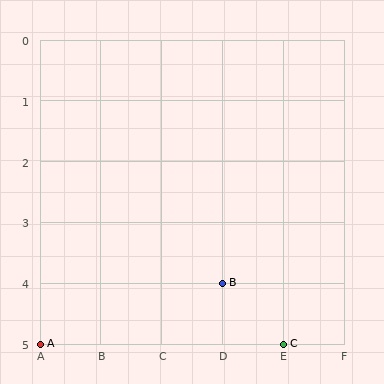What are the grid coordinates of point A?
Point A is at grid coordinates (A, 5).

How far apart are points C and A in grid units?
Points C and A are 4 columns apart.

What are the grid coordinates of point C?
Point C is at grid coordinates (E, 5).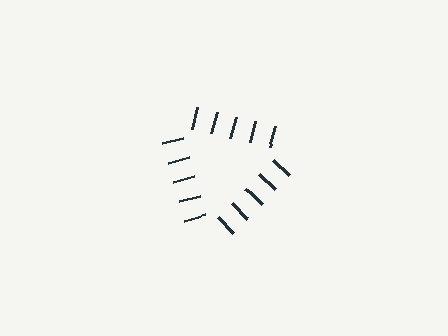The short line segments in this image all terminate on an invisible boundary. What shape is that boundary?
An illusory triangle — the line segments terminate on its edges but no continuous stroke is drawn.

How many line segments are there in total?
15 — 5 along each of the 3 edges.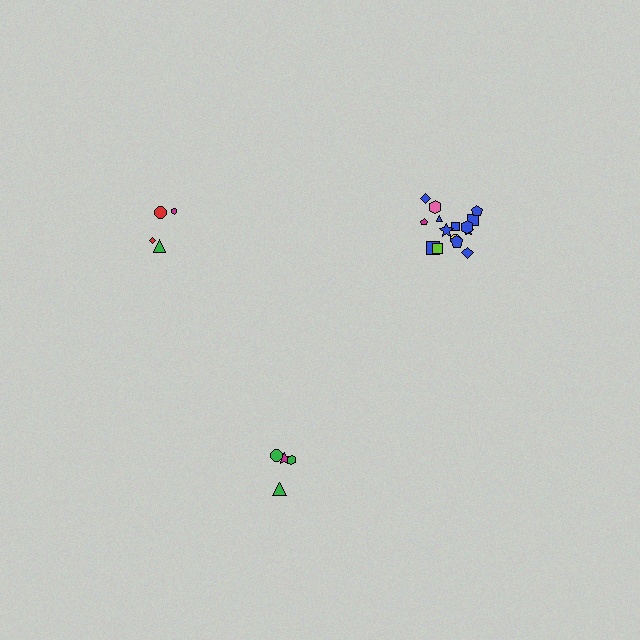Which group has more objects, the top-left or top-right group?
The top-right group.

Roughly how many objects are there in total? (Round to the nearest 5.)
Roughly 25 objects in total.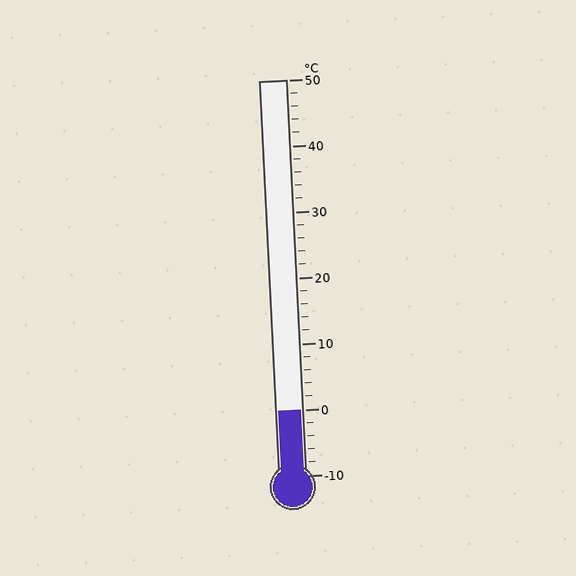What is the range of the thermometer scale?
The thermometer scale ranges from -10°C to 50°C.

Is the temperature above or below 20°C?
The temperature is below 20°C.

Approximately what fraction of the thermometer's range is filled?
The thermometer is filled to approximately 15% of its range.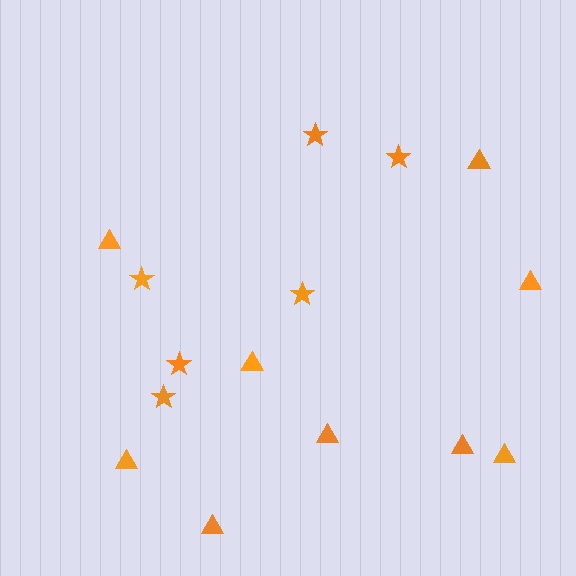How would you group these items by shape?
There are 2 groups: one group of triangles (9) and one group of stars (6).